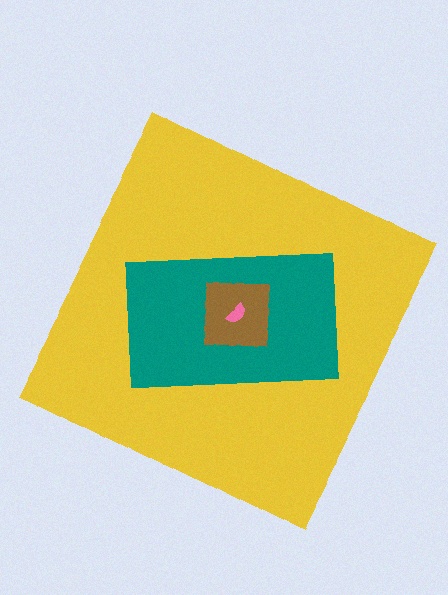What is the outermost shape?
The yellow square.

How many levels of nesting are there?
4.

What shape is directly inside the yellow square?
The teal rectangle.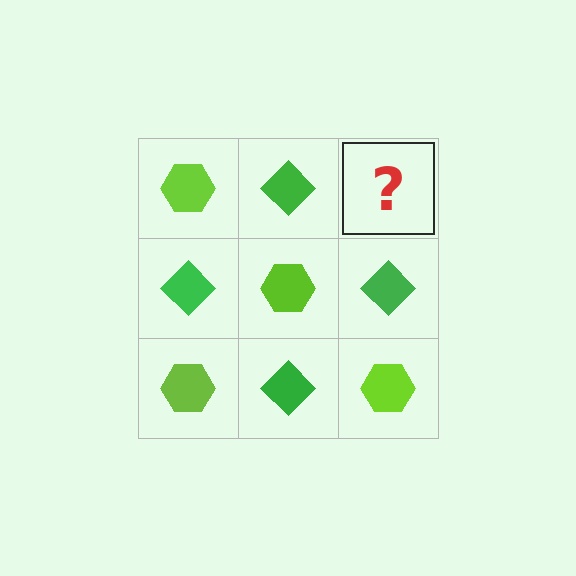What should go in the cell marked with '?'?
The missing cell should contain a lime hexagon.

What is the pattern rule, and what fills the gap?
The rule is that it alternates lime hexagon and green diamond in a checkerboard pattern. The gap should be filled with a lime hexagon.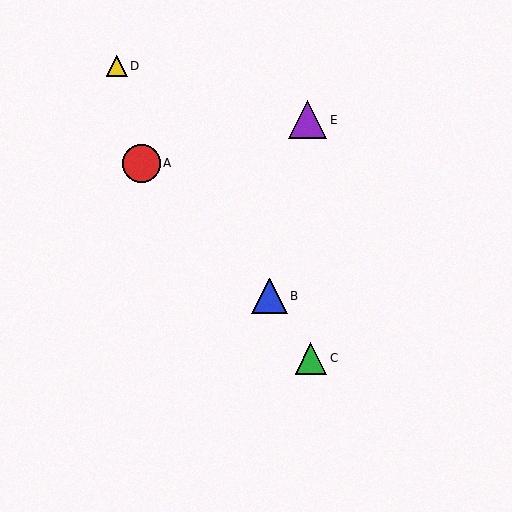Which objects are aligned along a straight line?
Objects B, C, D are aligned along a straight line.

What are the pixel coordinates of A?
Object A is at (141, 163).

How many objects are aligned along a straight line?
3 objects (B, C, D) are aligned along a straight line.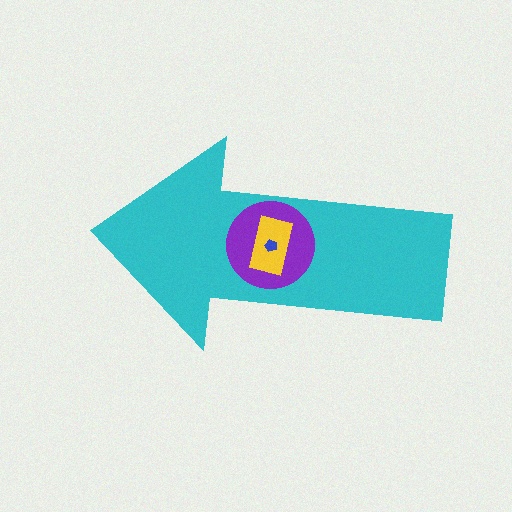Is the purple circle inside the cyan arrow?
Yes.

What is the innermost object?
The blue pentagon.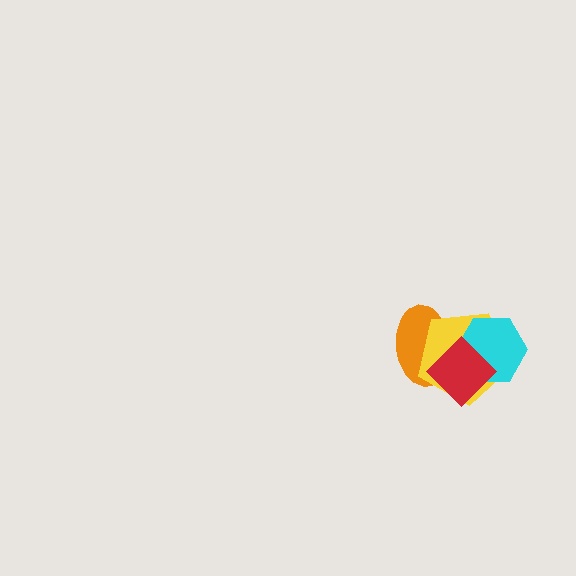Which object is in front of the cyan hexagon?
The red diamond is in front of the cyan hexagon.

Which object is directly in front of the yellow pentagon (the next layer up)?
The cyan hexagon is directly in front of the yellow pentagon.